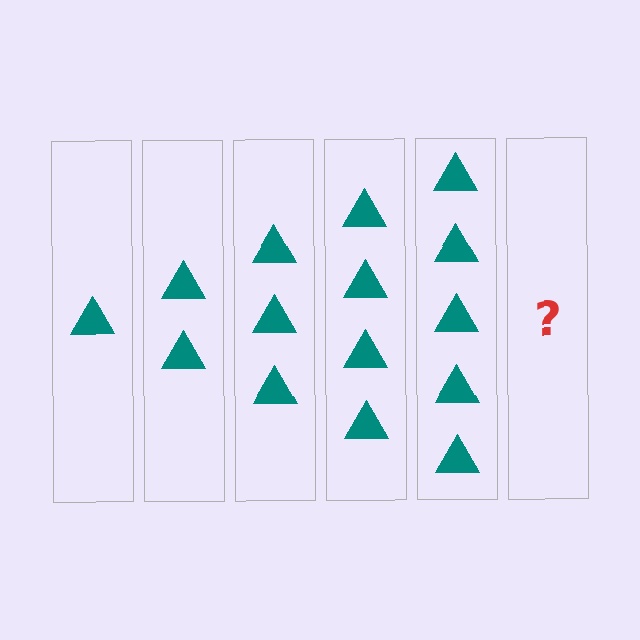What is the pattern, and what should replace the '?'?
The pattern is that each step adds one more triangle. The '?' should be 6 triangles.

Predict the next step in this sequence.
The next step is 6 triangles.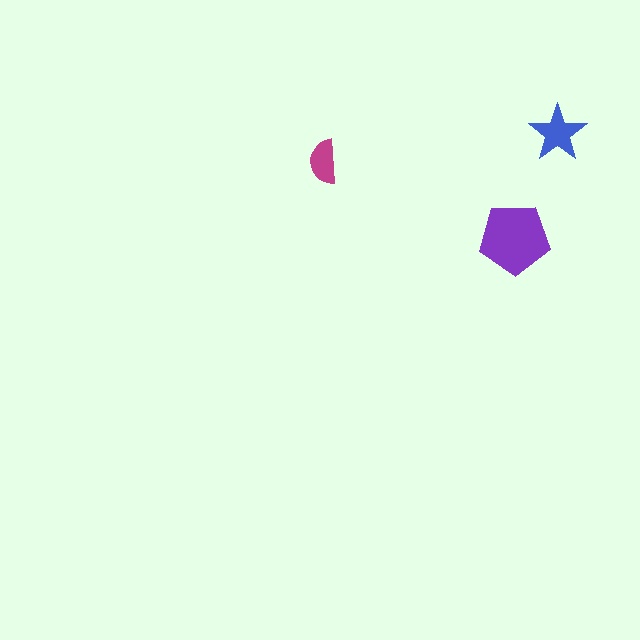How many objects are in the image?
There are 3 objects in the image.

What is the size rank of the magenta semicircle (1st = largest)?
3rd.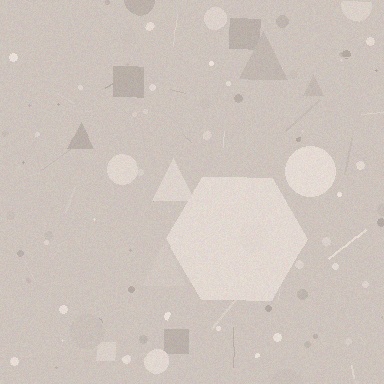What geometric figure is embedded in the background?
A hexagon is embedded in the background.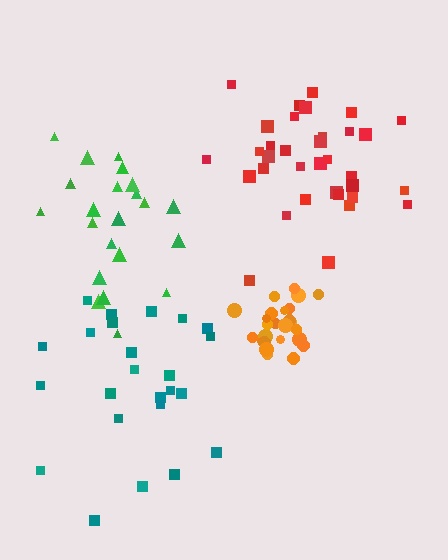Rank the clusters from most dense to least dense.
orange, red, green, teal.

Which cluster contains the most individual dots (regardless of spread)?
Red (34).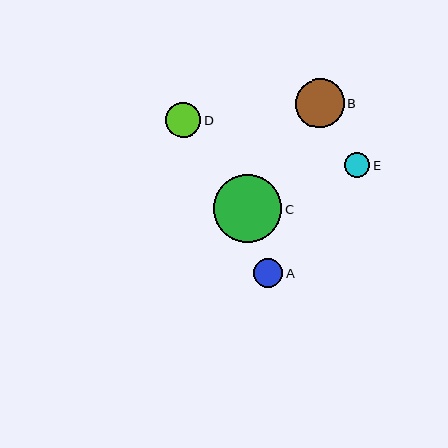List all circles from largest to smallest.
From largest to smallest: C, B, D, A, E.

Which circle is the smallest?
Circle E is the smallest with a size of approximately 25 pixels.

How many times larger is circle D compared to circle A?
Circle D is approximately 1.2 times the size of circle A.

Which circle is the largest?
Circle C is the largest with a size of approximately 68 pixels.